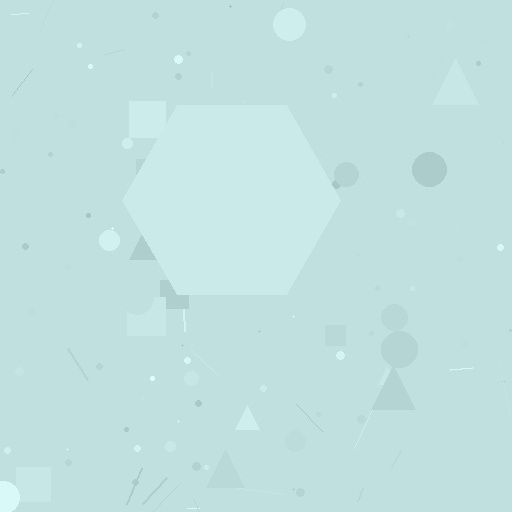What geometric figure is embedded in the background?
A hexagon is embedded in the background.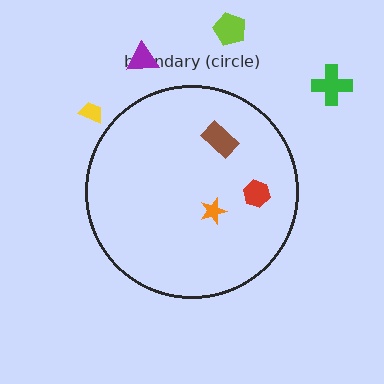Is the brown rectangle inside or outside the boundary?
Inside.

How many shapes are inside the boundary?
3 inside, 4 outside.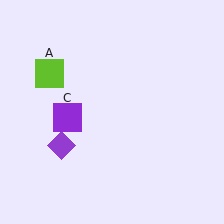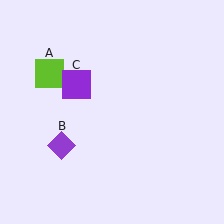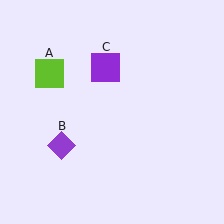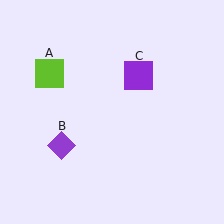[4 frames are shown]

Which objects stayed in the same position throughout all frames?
Lime square (object A) and purple diamond (object B) remained stationary.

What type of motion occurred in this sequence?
The purple square (object C) rotated clockwise around the center of the scene.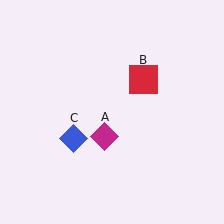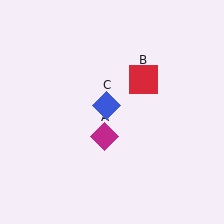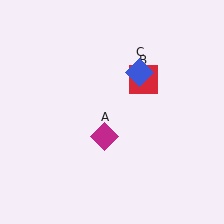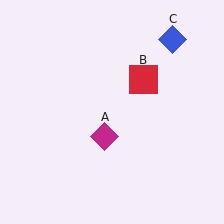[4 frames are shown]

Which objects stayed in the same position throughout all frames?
Magenta diamond (object A) and red square (object B) remained stationary.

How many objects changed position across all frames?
1 object changed position: blue diamond (object C).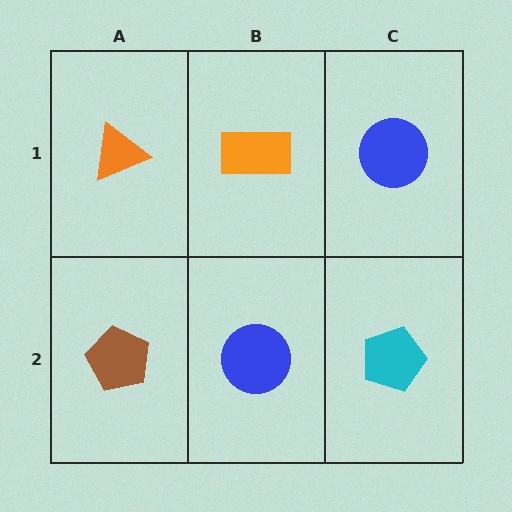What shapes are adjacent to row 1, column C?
A cyan pentagon (row 2, column C), an orange rectangle (row 1, column B).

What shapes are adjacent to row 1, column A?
A brown pentagon (row 2, column A), an orange rectangle (row 1, column B).